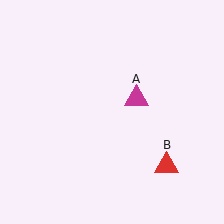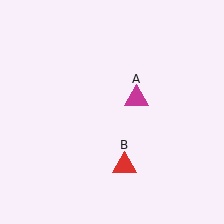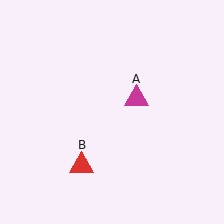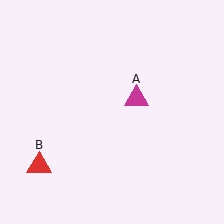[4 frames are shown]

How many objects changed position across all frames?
1 object changed position: red triangle (object B).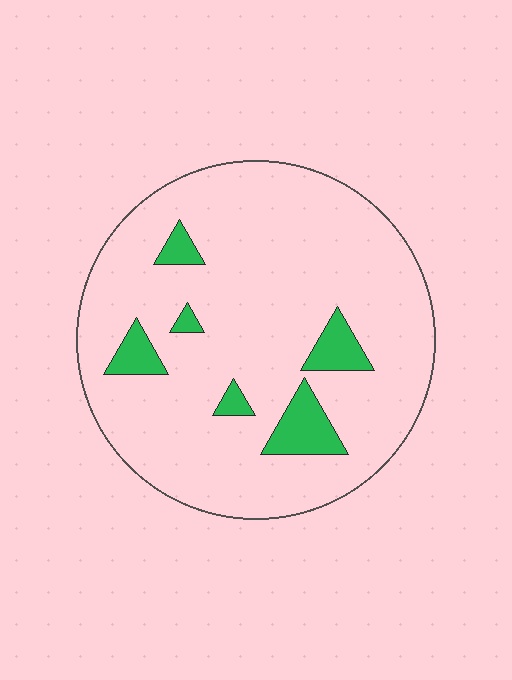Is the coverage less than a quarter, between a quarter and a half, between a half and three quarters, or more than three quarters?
Less than a quarter.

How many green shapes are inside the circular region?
6.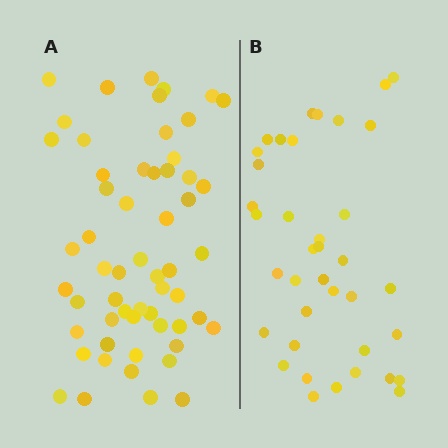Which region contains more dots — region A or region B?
Region A (the left region) has more dots.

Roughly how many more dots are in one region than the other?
Region A has approximately 20 more dots than region B.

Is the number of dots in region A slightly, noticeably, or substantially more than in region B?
Region A has substantially more. The ratio is roughly 1.5 to 1.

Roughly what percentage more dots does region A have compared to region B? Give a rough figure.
About 50% more.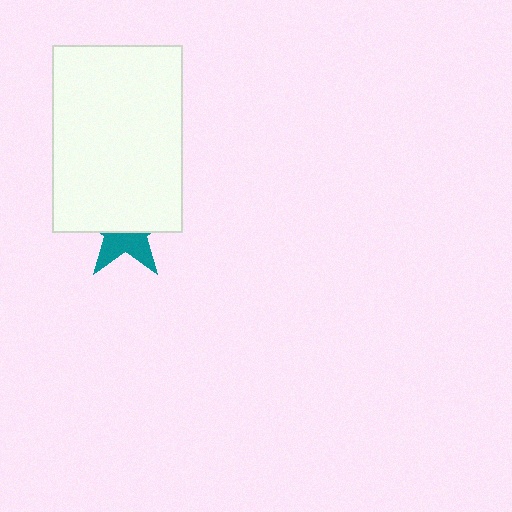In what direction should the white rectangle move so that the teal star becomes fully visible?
The white rectangle should move up. That is the shortest direction to clear the overlap and leave the teal star fully visible.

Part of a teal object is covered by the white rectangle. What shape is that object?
It is a star.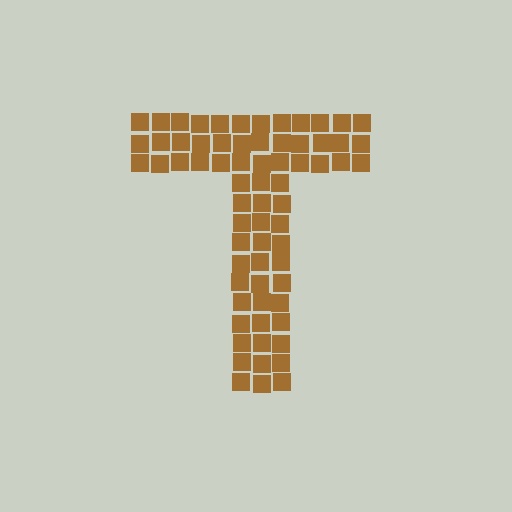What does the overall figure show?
The overall figure shows the letter T.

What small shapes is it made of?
It is made of small squares.